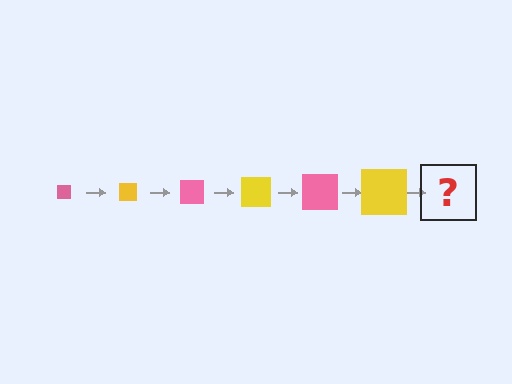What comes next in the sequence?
The next element should be a pink square, larger than the previous one.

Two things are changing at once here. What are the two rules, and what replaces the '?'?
The two rules are that the square grows larger each step and the color cycles through pink and yellow. The '?' should be a pink square, larger than the previous one.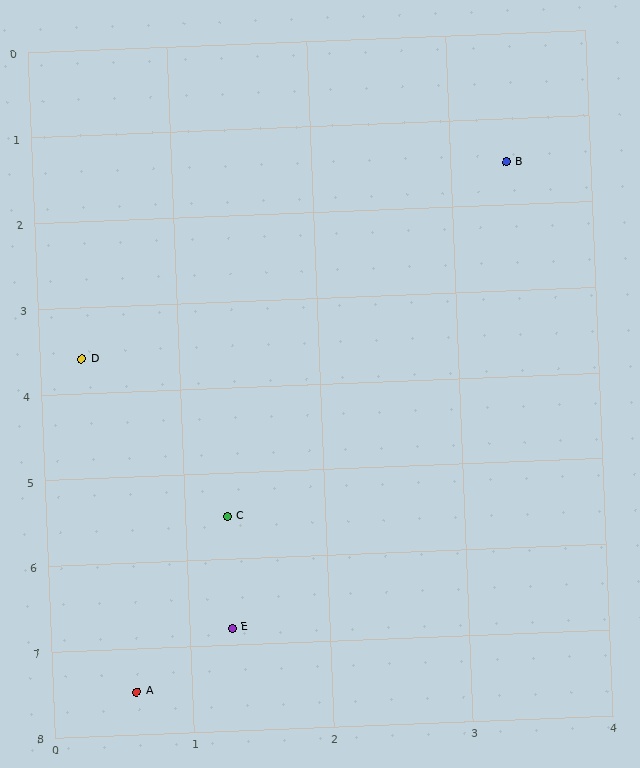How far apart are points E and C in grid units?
Points E and C are about 1.3 grid units apart.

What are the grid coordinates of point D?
Point D is at approximately (0.3, 3.6).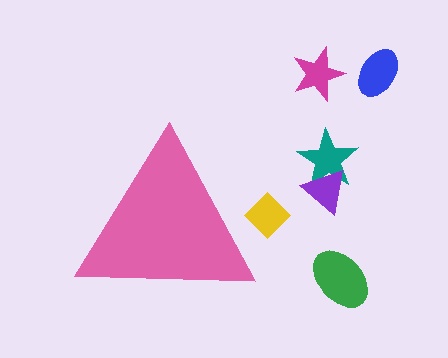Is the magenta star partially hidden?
No, the magenta star is fully visible.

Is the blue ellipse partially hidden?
No, the blue ellipse is fully visible.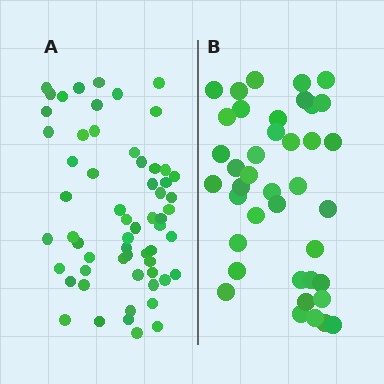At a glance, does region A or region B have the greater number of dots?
Region A (the left region) has more dots.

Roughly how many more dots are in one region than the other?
Region A has approximately 20 more dots than region B.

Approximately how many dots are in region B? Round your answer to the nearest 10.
About 40 dots.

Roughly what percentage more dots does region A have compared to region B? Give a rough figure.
About 50% more.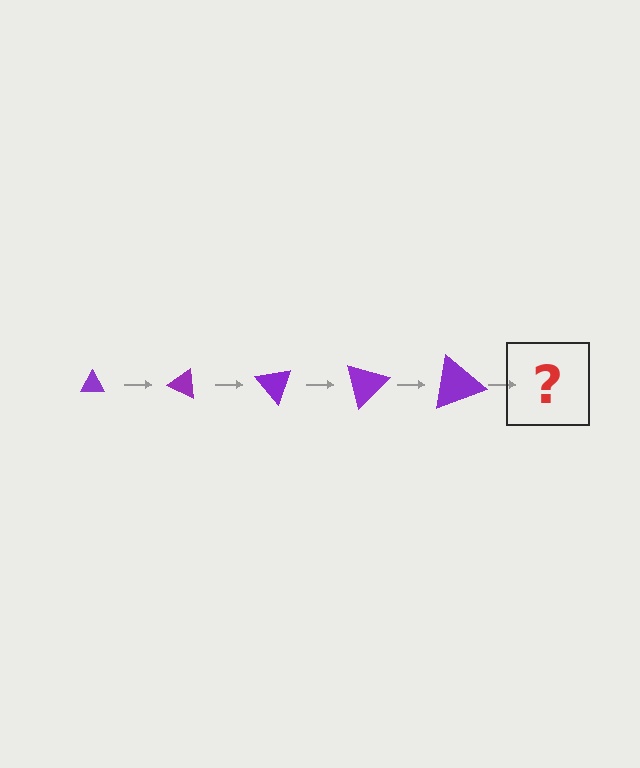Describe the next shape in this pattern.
It should be a triangle, larger than the previous one and rotated 125 degrees from the start.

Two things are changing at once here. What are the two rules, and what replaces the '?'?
The two rules are that the triangle grows larger each step and it rotates 25 degrees each step. The '?' should be a triangle, larger than the previous one and rotated 125 degrees from the start.